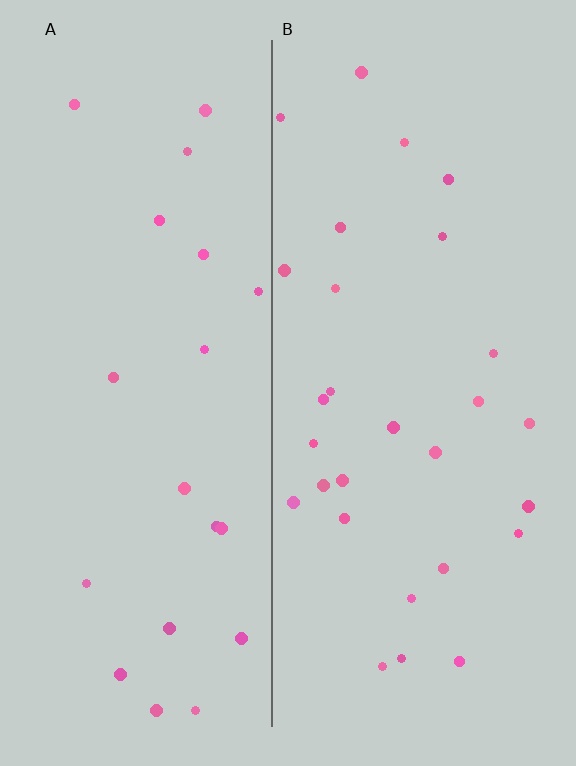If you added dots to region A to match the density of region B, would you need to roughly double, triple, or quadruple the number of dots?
Approximately double.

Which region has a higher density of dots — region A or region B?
B (the right).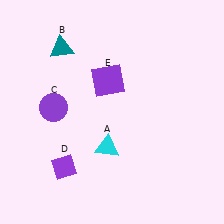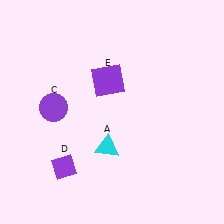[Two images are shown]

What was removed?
The teal triangle (B) was removed in Image 2.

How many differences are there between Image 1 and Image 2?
There is 1 difference between the two images.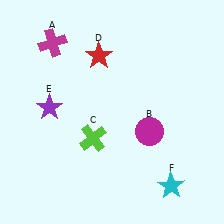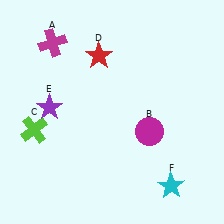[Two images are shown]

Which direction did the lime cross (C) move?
The lime cross (C) moved left.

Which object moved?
The lime cross (C) moved left.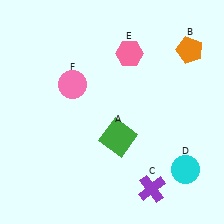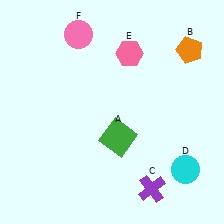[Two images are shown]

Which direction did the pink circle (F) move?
The pink circle (F) moved up.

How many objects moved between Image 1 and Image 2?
1 object moved between the two images.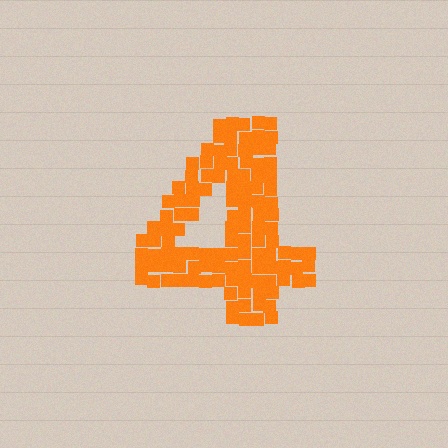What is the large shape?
The large shape is the digit 4.